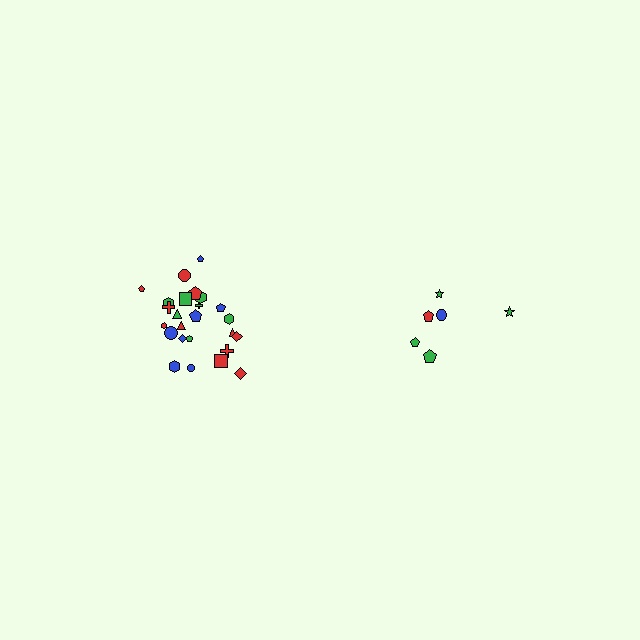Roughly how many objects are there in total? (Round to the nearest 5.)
Roughly 30 objects in total.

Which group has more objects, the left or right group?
The left group.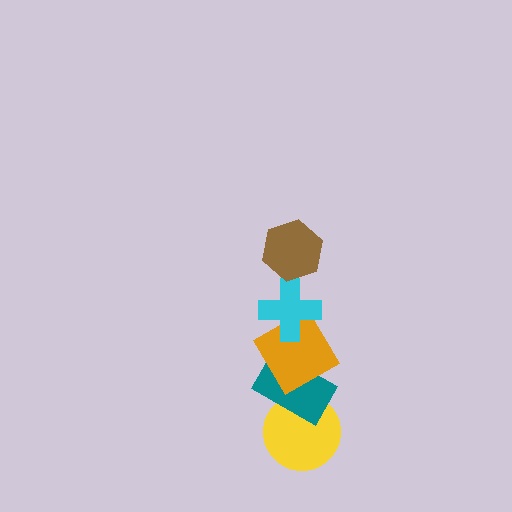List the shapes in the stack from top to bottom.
From top to bottom: the brown hexagon, the cyan cross, the orange diamond, the teal rectangle, the yellow circle.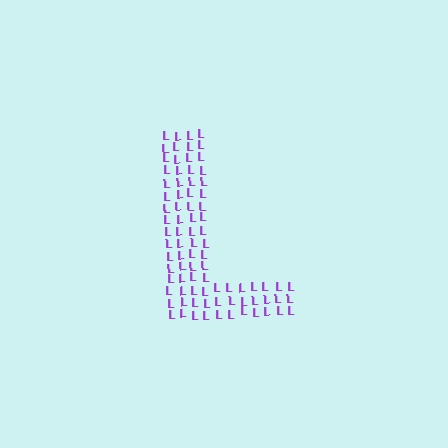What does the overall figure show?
The overall figure shows the letter L.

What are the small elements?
The small elements are letter L's.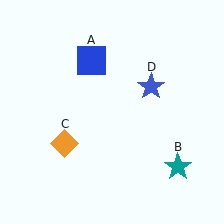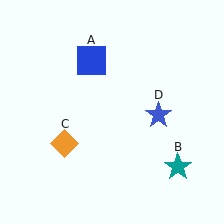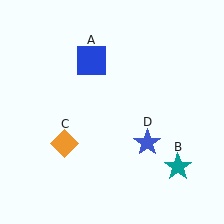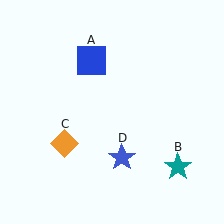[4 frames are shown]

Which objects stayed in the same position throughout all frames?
Blue square (object A) and teal star (object B) and orange diamond (object C) remained stationary.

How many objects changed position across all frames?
1 object changed position: blue star (object D).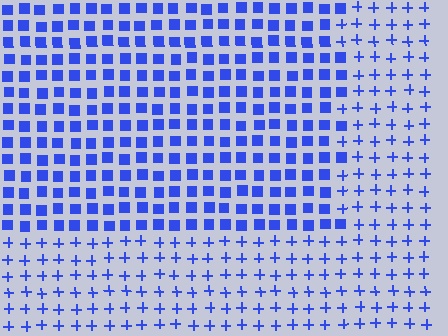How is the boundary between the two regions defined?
The boundary is defined by a change in element shape: squares inside vs. plus signs outside. All elements share the same color and spacing.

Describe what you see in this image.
The image is filled with small blue elements arranged in a uniform grid. A rectangle-shaped region contains squares, while the surrounding area contains plus signs. The boundary is defined purely by the change in element shape.